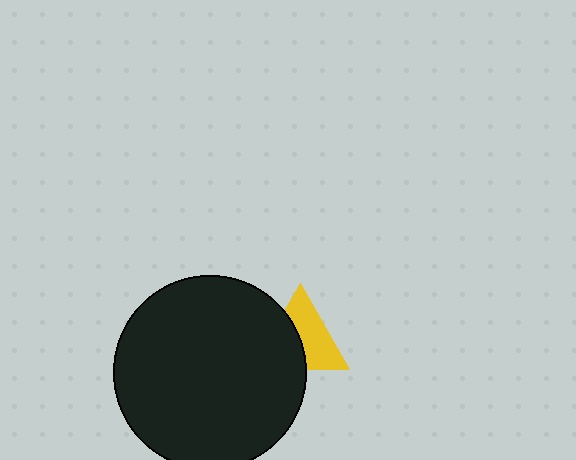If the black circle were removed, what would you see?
You would see the complete yellow triangle.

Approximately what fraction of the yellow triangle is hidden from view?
Roughly 44% of the yellow triangle is hidden behind the black circle.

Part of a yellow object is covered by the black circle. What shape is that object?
It is a triangle.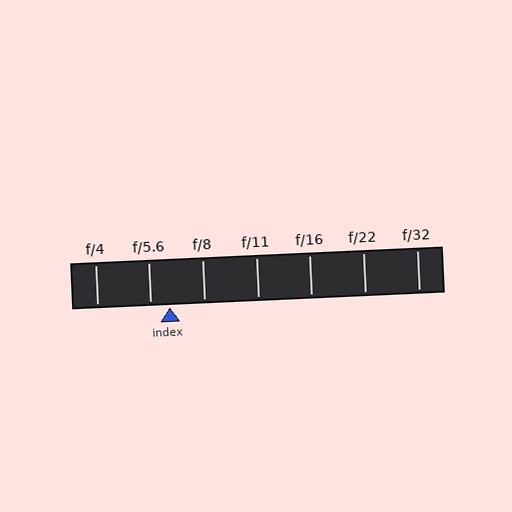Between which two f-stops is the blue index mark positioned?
The index mark is between f/5.6 and f/8.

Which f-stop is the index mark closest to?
The index mark is closest to f/5.6.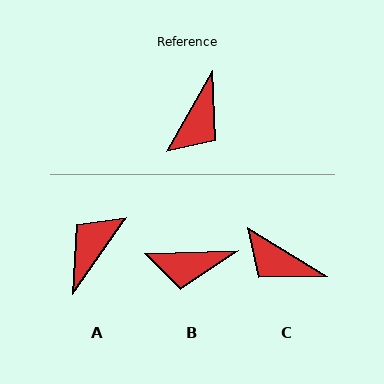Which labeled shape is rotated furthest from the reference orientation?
A, about 175 degrees away.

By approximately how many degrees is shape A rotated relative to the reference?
Approximately 175 degrees counter-clockwise.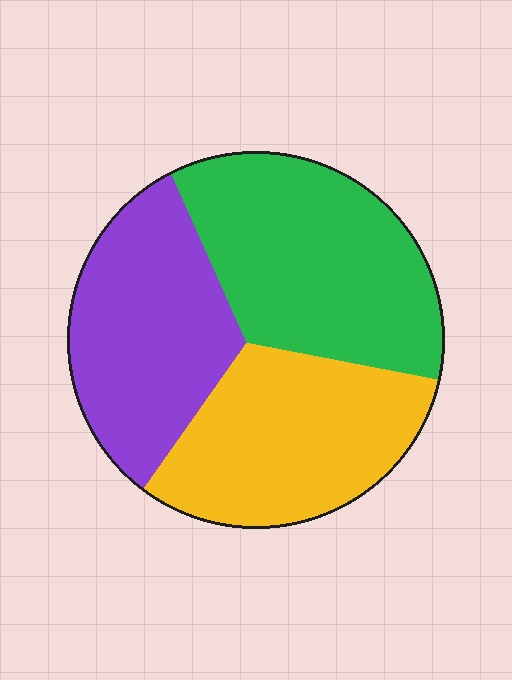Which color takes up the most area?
Green, at roughly 35%.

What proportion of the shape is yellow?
Yellow takes up about one third (1/3) of the shape.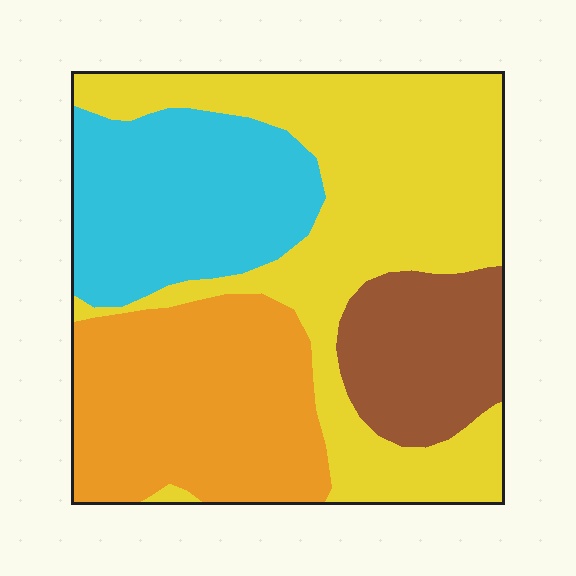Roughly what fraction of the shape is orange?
Orange covers roughly 25% of the shape.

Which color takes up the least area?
Brown, at roughly 15%.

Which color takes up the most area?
Yellow, at roughly 40%.